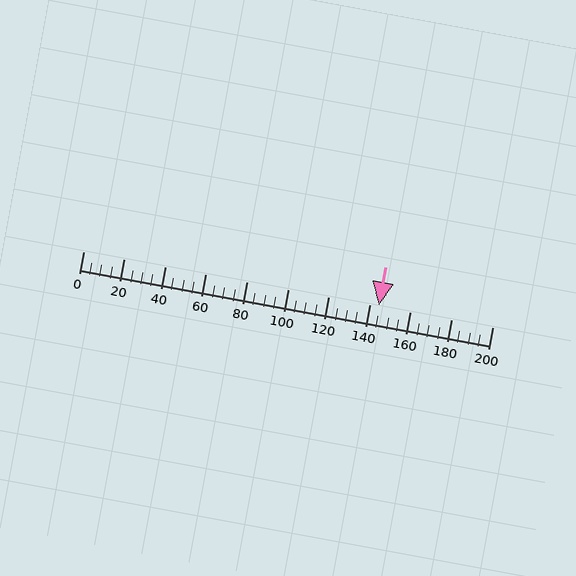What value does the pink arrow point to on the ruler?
The pink arrow points to approximately 144.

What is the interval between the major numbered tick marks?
The major tick marks are spaced 20 units apart.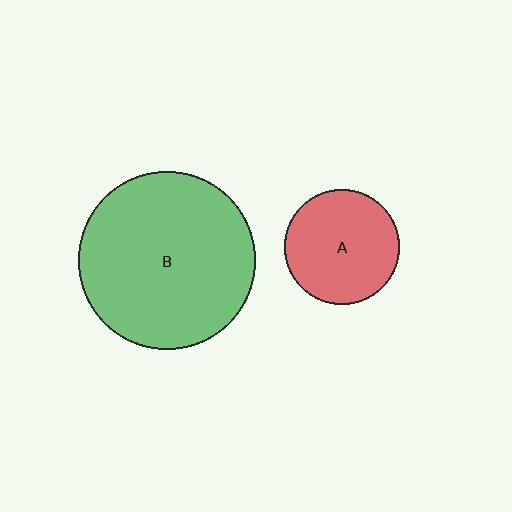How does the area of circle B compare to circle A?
Approximately 2.4 times.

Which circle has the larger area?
Circle B (green).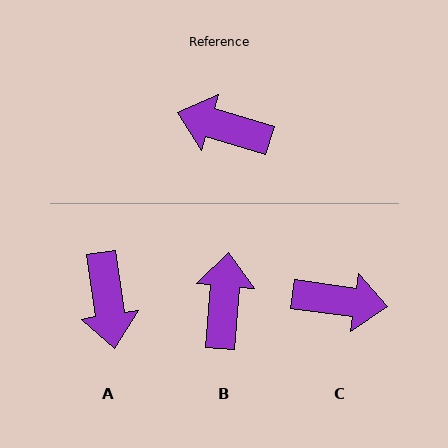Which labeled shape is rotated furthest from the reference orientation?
C, about 171 degrees away.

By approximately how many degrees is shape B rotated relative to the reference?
Approximately 78 degrees clockwise.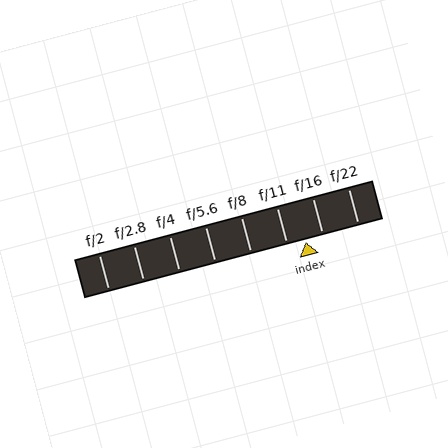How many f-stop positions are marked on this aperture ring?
There are 8 f-stop positions marked.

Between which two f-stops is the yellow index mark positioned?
The index mark is between f/11 and f/16.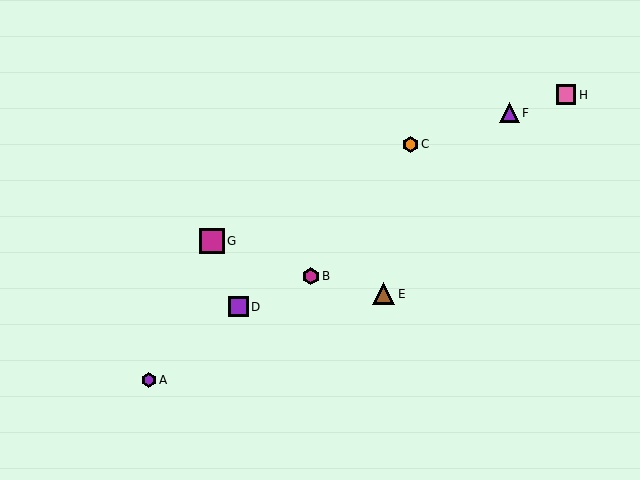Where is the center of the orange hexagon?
The center of the orange hexagon is at (410, 144).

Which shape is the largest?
The magenta square (labeled G) is the largest.